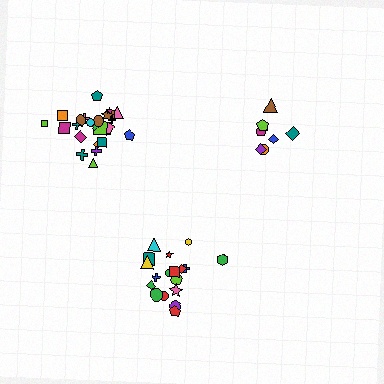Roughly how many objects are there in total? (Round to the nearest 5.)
Roughly 50 objects in total.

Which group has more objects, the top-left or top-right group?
The top-left group.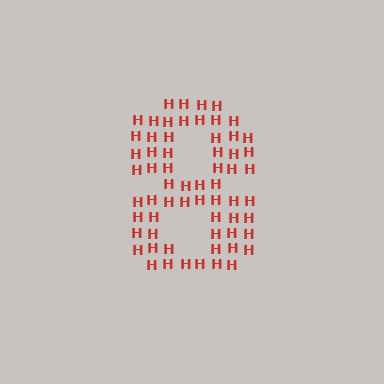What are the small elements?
The small elements are letter H's.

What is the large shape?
The large shape is the digit 8.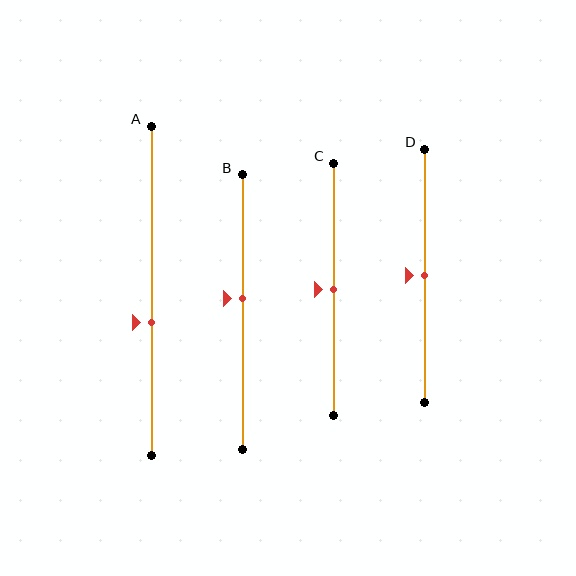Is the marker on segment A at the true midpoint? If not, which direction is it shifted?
No, the marker on segment A is shifted downward by about 9% of the segment length.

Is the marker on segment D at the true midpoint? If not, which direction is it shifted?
Yes, the marker on segment D is at the true midpoint.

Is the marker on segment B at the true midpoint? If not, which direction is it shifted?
No, the marker on segment B is shifted upward by about 5% of the segment length.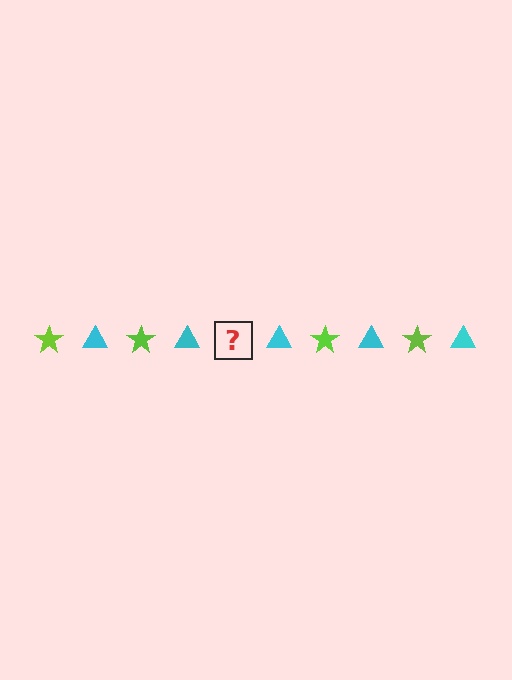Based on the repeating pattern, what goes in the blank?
The blank should be a lime star.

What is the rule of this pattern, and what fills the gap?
The rule is that the pattern alternates between lime star and cyan triangle. The gap should be filled with a lime star.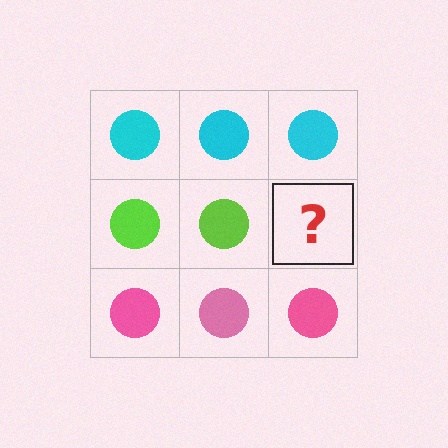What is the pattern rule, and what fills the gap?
The rule is that each row has a consistent color. The gap should be filled with a lime circle.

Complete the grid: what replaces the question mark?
The question mark should be replaced with a lime circle.